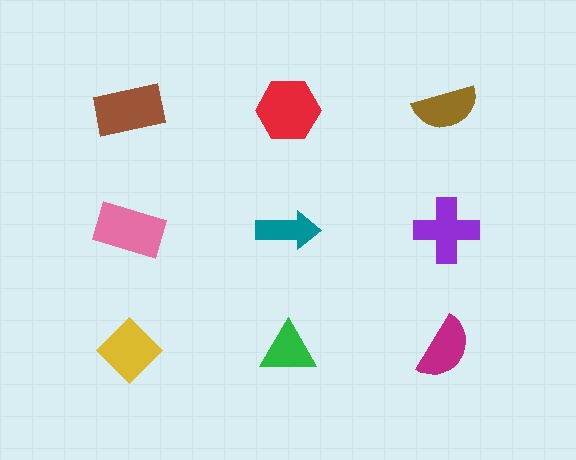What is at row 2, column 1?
A pink rectangle.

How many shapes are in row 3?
3 shapes.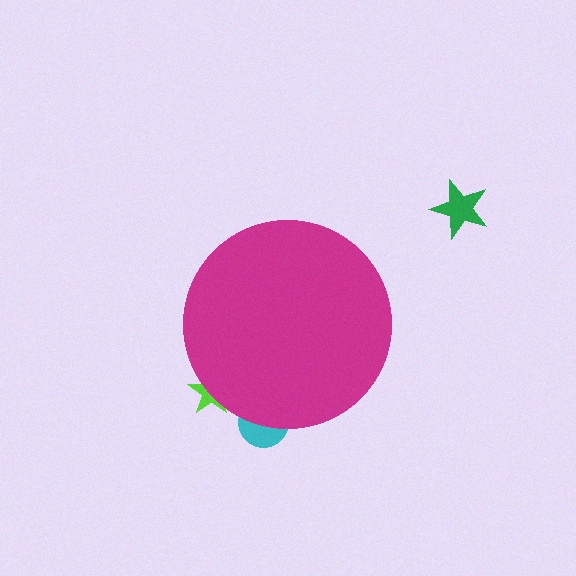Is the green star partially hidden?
No, the green star is fully visible.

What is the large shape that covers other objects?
A magenta circle.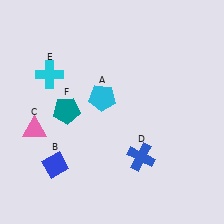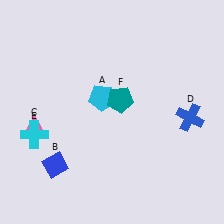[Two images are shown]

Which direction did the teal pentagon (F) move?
The teal pentagon (F) moved right.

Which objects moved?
The objects that moved are: the blue cross (D), the cyan cross (E), the teal pentagon (F).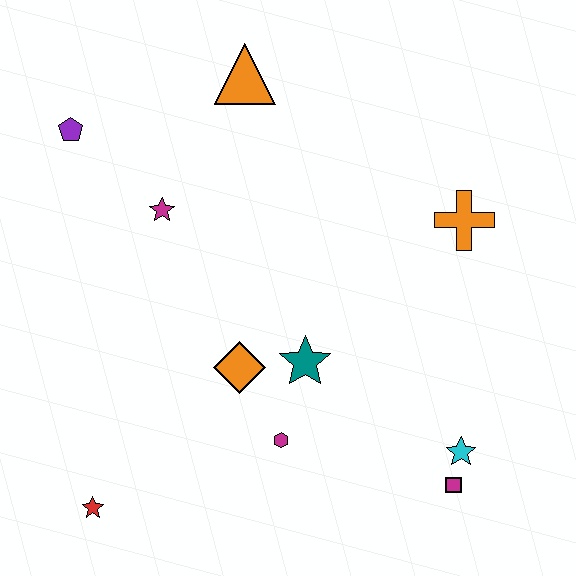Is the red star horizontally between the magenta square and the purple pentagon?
Yes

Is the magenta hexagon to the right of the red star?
Yes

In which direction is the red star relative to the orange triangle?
The red star is below the orange triangle.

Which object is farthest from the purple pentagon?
The magenta square is farthest from the purple pentagon.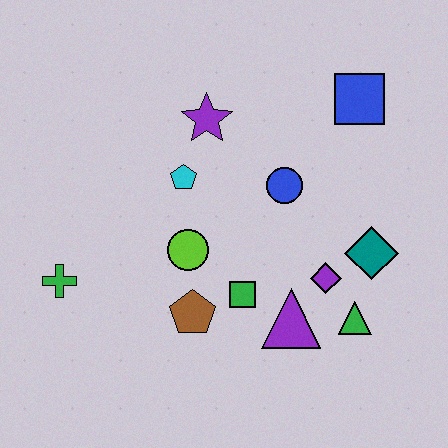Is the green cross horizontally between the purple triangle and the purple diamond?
No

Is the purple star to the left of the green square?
Yes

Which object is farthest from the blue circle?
The green cross is farthest from the blue circle.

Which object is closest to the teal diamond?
The purple diamond is closest to the teal diamond.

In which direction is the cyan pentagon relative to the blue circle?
The cyan pentagon is to the left of the blue circle.